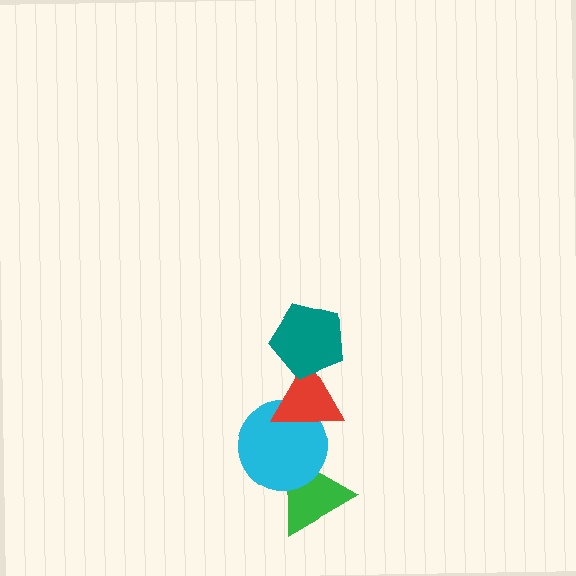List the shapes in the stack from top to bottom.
From top to bottom: the teal pentagon, the red triangle, the cyan circle, the green triangle.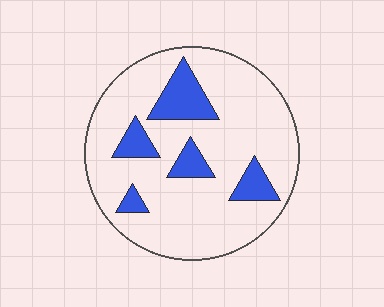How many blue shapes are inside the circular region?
5.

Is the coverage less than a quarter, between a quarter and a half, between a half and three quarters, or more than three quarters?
Less than a quarter.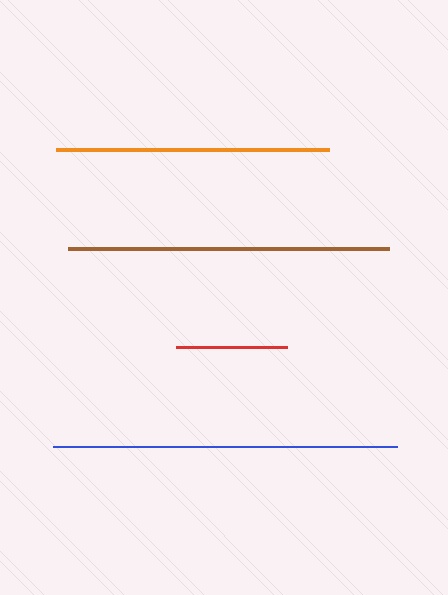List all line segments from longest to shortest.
From longest to shortest: blue, brown, orange, red.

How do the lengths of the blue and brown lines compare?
The blue and brown lines are approximately the same length.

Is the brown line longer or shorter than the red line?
The brown line is longer than the red line.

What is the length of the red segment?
The red segment is approximately 111 pixels long.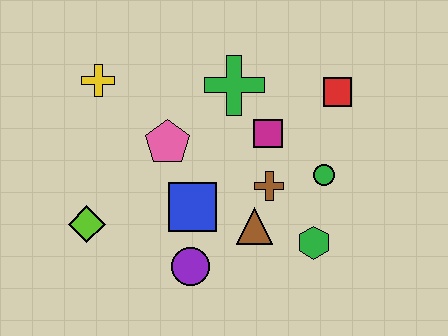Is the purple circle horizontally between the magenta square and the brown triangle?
No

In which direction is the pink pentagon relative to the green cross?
The pink pentagon is to the left of the green cross.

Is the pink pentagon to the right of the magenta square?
No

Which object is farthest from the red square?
The lime diamond is farthest from the red square.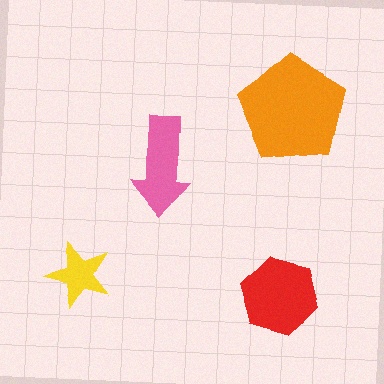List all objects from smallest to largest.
The yellow star, the pink arrow, the red hexagon, the orange pentagon.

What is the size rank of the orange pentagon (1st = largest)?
1st.